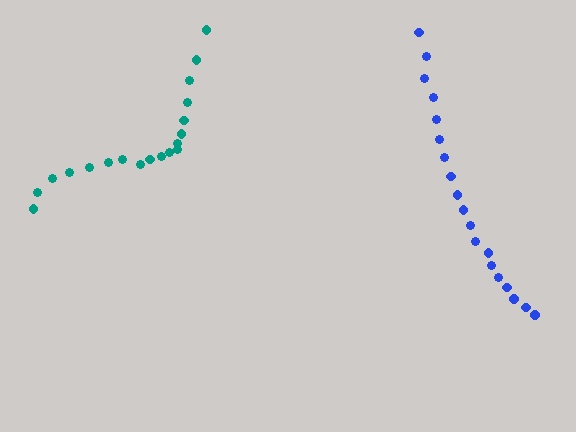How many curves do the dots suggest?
There are 2 distinct paths.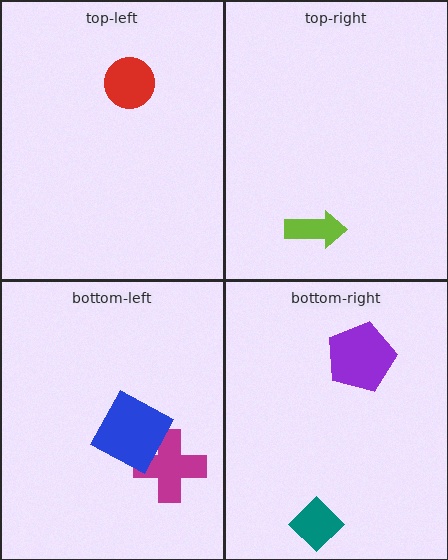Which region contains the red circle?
The top-left region.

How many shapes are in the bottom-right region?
2.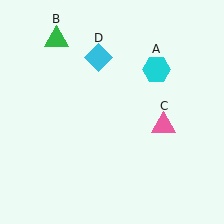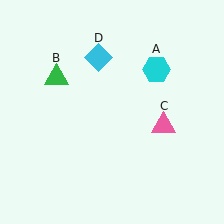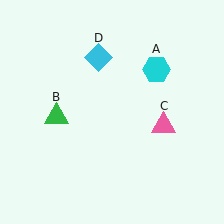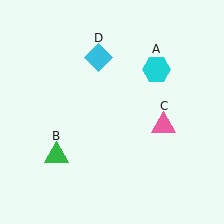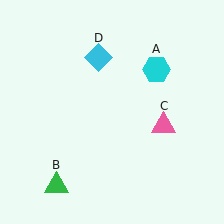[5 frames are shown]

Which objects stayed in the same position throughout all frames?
Cyan hexagon (object A) and pink triangle (object C) and cyan diamond (object D) remained stationary.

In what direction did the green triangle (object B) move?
The green triangle (object B) moved down.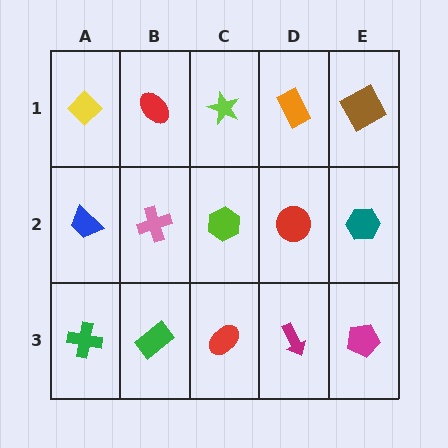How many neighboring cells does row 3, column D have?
3.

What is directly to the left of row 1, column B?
A yellow diamond.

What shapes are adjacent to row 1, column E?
A teal hexagon (row 2, column E), an orange rectangle (row 1, column D).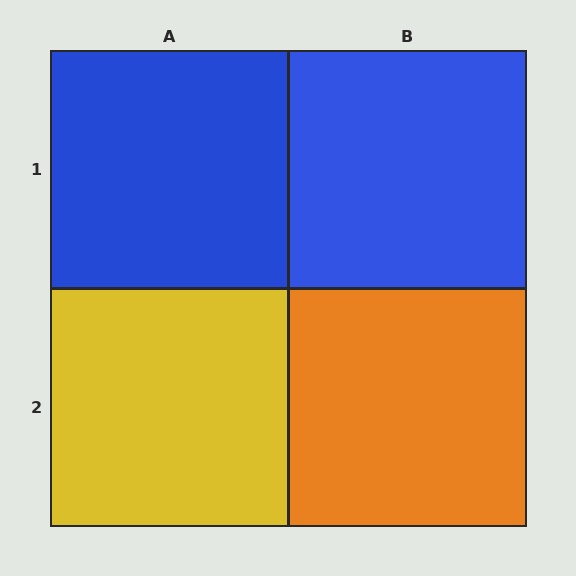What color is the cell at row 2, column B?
Orange.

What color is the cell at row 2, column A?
Yellow.